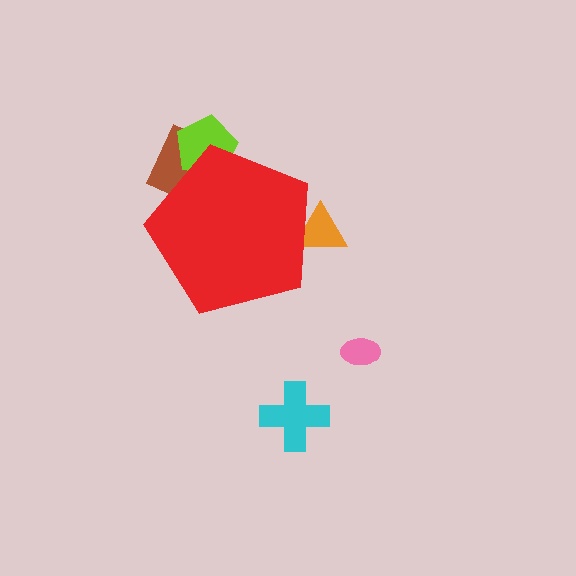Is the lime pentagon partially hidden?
Yes, the lime pentagon is partially hidden behind the red pentagon.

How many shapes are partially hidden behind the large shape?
3 shapes are partially hidden.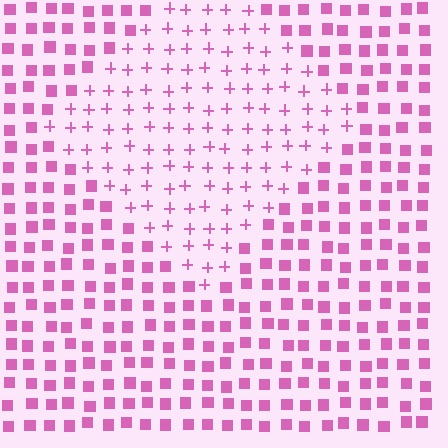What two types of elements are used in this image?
The image uses plus signs inside the diamond region and squares outside it.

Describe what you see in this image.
The image is filled with small pink elements arranged in a uniform grid. A diamond-shaped region contains plus signs, while the surrounding area contains squares. The boundary is defined purely by the change in element shape.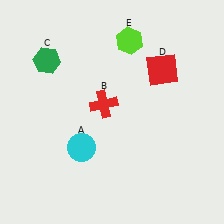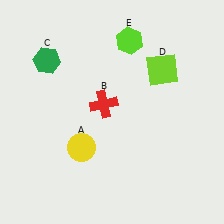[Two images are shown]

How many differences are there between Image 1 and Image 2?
There are 2 differences between the two images.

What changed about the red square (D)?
In Image 1, D is red. In Image 2, it changed to lime.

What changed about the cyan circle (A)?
In Image 1, A is cyan. In Image 2, it changed to yellow.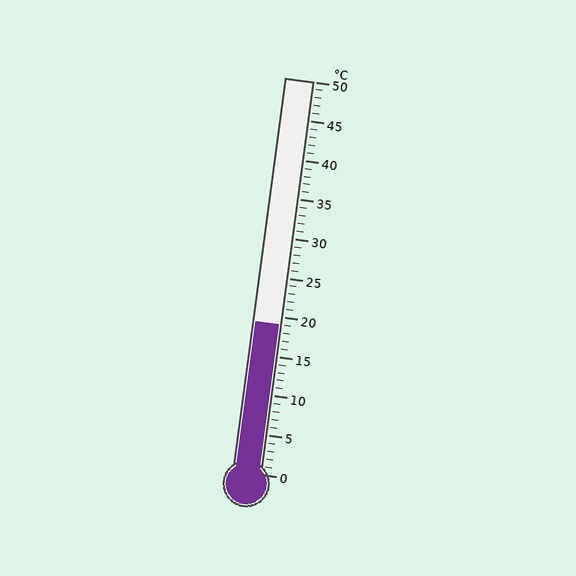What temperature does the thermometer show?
The thermometer shows approximately 19°C.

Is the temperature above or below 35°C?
The temperature is below 35°C.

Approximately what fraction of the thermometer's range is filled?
The thermometer is filled to approximately 40% of its range.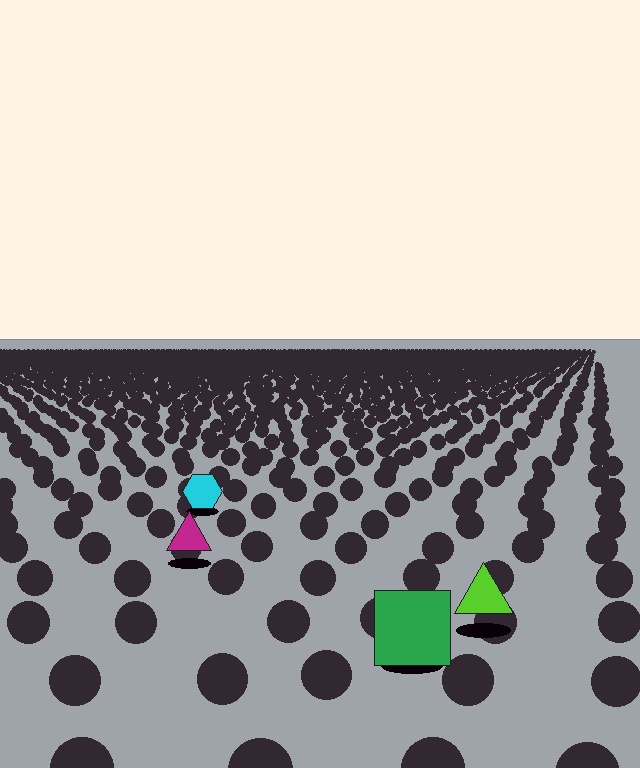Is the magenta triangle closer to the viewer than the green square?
No. The green square is closer — you can tell from the texture gradient: the ground texture is coarser near it.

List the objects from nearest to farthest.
From nearest to farthest: the green square, the lime triangle, the magenta triangle, the cyan hexagon.